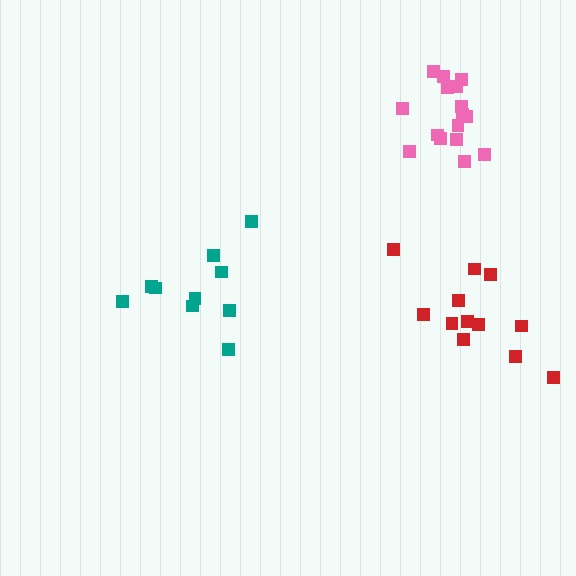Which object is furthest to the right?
The red cluster is rightmost.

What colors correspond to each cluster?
The clusters are colored: teal, pink, red.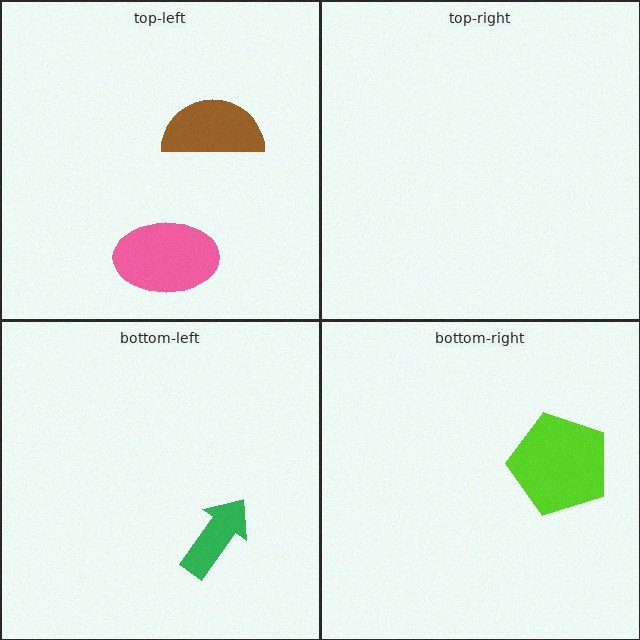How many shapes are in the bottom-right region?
1.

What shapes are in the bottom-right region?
The lime pentagon.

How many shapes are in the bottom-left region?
1.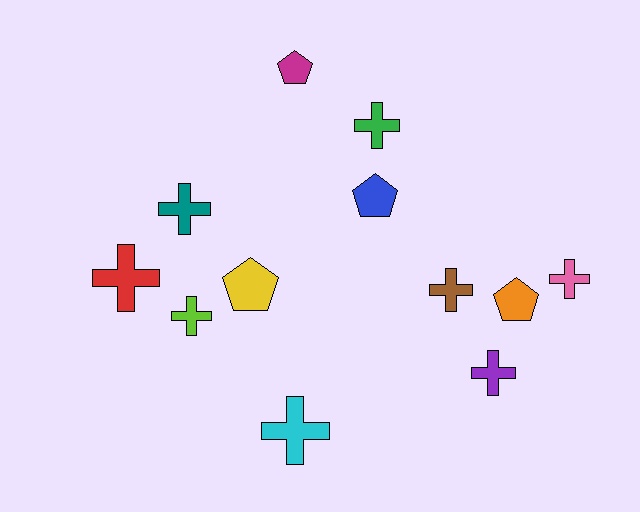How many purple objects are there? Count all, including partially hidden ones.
There is 1 purple object.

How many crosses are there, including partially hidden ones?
There are 8 crosses.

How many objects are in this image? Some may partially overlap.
There are 12 objects.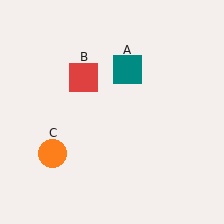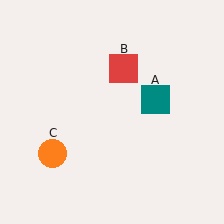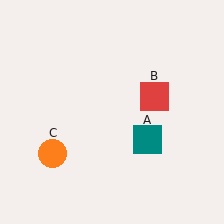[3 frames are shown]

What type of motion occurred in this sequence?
The teal square (object A), red square (object B) rotated clockwise around the center of the scene.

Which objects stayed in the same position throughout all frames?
Orange circle (object C) remained stationary.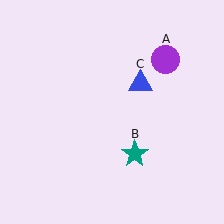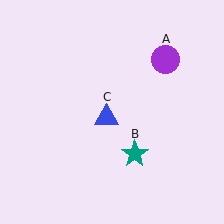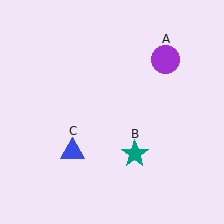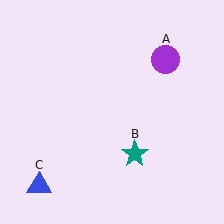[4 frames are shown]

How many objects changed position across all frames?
1 object changed position: blue triangle (object C).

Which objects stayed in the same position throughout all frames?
Purple circle (object A) and teal star (object B) remained stationary.